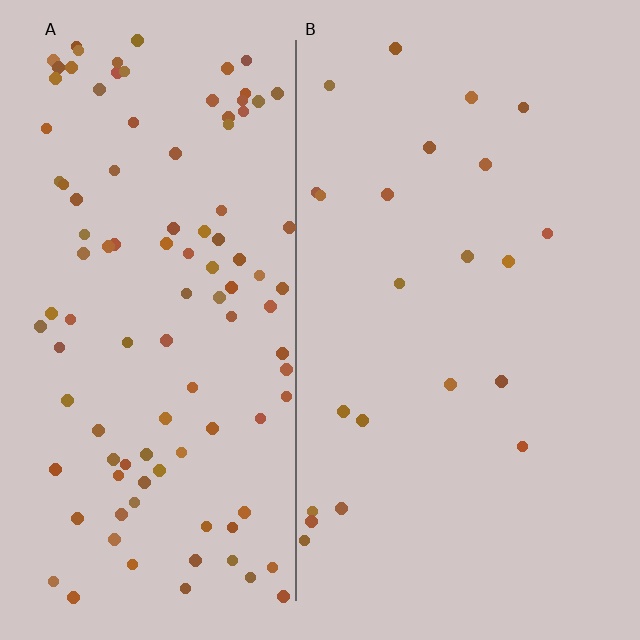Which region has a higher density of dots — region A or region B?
A (the left).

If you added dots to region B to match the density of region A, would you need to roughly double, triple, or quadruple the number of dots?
Approximately quadruple.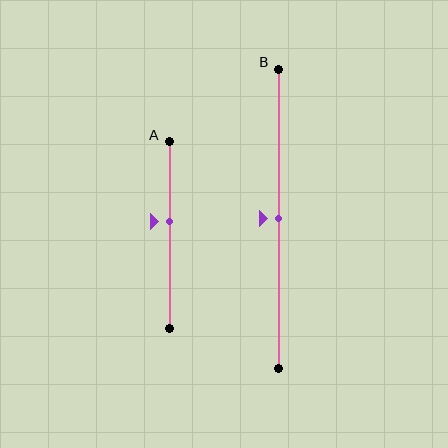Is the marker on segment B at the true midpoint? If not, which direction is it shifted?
Yes, the marker on segment B is at the true midpoint.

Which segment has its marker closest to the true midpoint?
Segment B has its marker closest to the true midpoint.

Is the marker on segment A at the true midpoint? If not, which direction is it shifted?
No, the marker on segment A is shifted upward by about 7% of the segment length.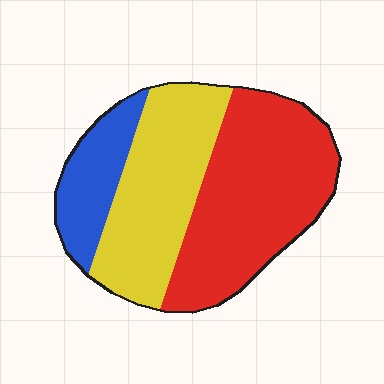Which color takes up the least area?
Blue, at roughly 15%.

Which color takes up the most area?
Red, at roughly 45%.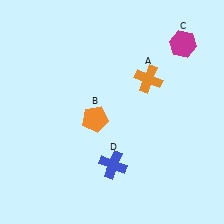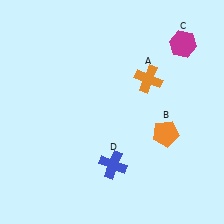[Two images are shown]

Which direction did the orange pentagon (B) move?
The orange pentagon (B) moved right.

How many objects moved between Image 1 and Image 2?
1 object moved between the two images.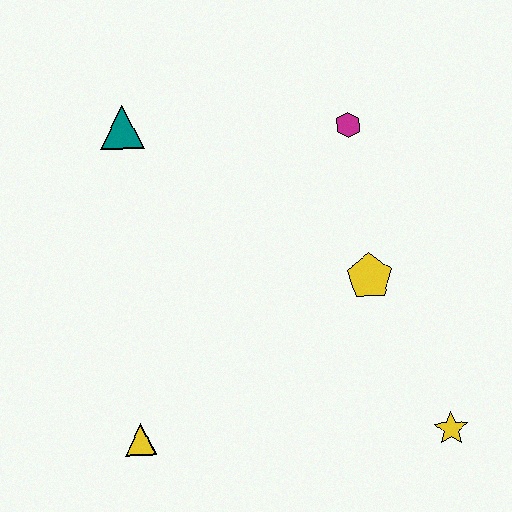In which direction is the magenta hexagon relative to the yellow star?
The magenta hexagon is above the yellow star.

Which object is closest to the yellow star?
The yellow pentagon is closest to the yellow star.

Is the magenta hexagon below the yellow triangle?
No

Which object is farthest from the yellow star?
The teal triangle is farthest from the yellow star.